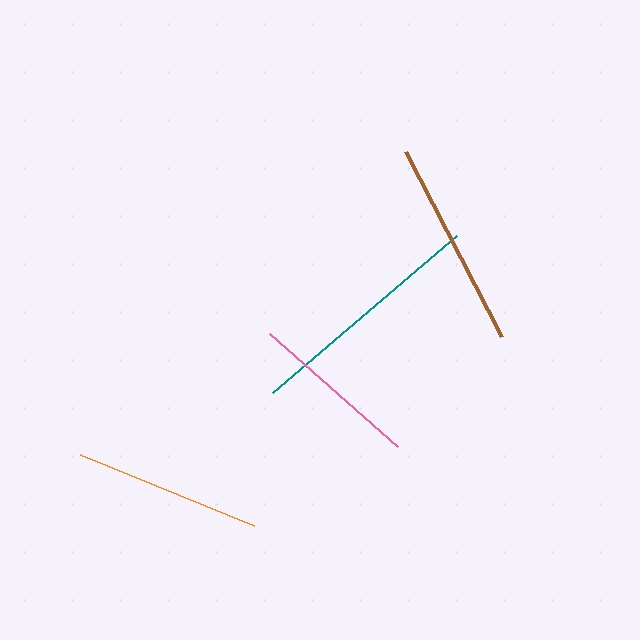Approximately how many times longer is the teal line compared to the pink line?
The teal line is approximately 1.4 times the length of the pink line.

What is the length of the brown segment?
The brown segment is approximately 208 pixels long.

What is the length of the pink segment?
The pink segment is approximately 171 pixels long.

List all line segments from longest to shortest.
From longest to shortest: teal, brown, orange, pink.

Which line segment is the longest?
The teal line is the longest at approximately 242 pixels.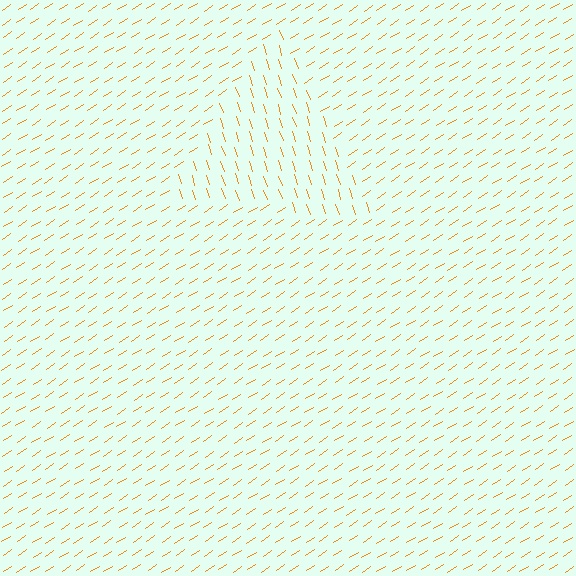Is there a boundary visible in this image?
Yes, there is a texture boundary formed by a change in line orientation.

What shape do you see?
I see a triangle.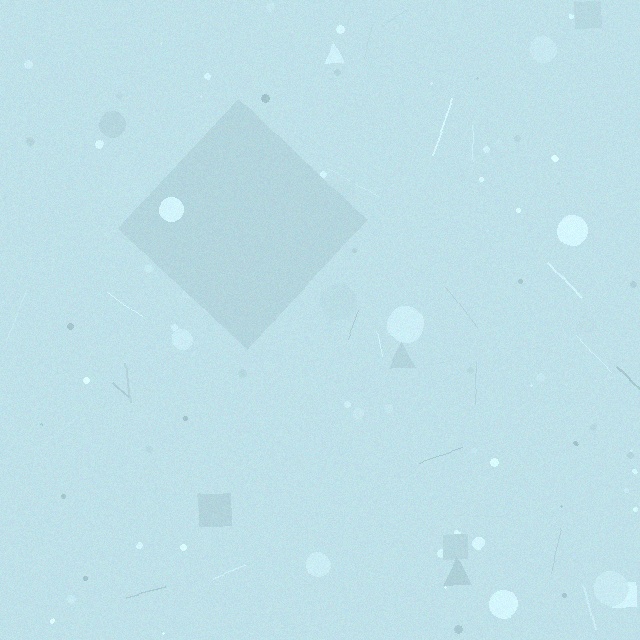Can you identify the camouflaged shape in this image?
The camouflaged shape is a diamond.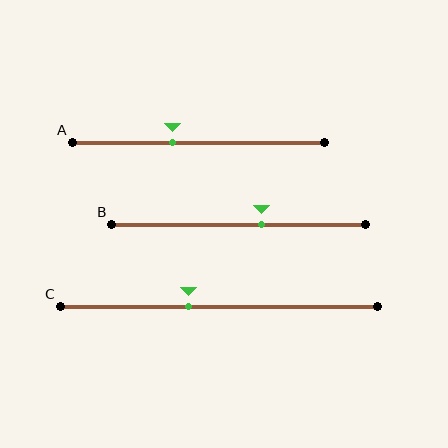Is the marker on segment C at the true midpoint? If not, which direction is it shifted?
No, the marker on segment C is shifted to the left by about 10% of the segment length.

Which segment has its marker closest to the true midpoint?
Segment B has its marker closest to the true midpoint.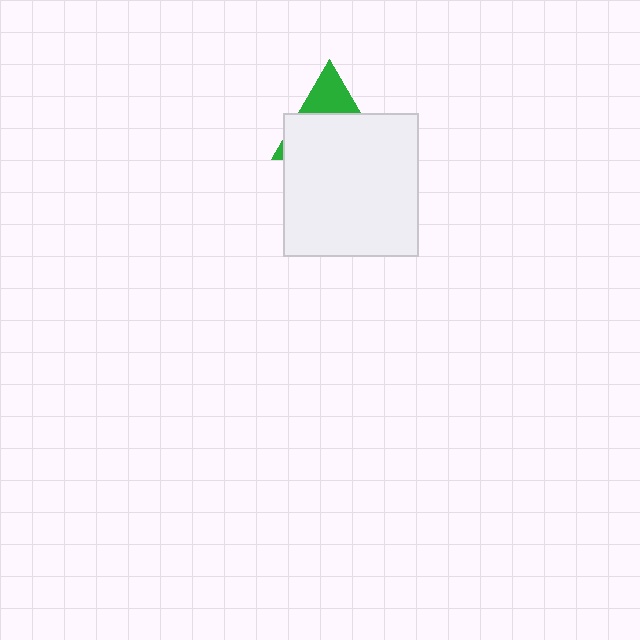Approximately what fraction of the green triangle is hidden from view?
Roughly 68% of the green triangle is hidden behind the white rectangle.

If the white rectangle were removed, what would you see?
You would see the complete green triangle.